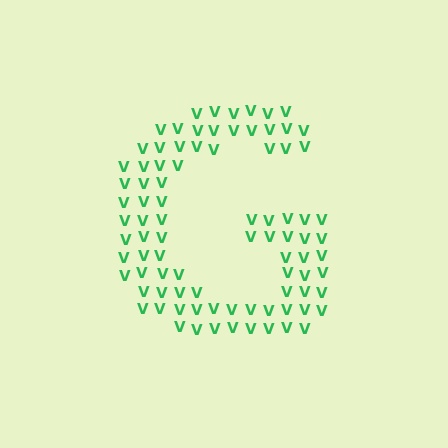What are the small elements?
The small elements are letter V's.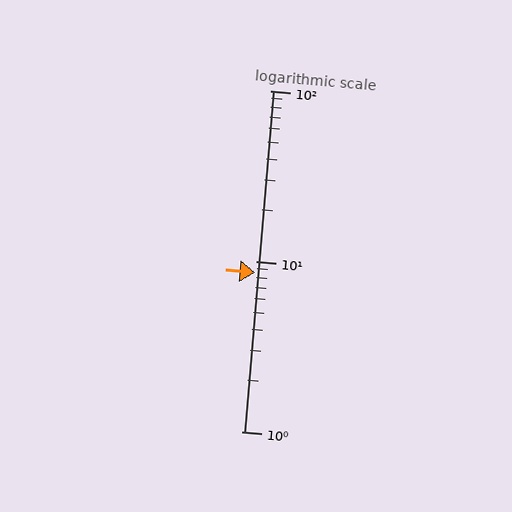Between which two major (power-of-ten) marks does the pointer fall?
The pointer is between 1 and 10.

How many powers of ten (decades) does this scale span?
The scale spans 2 decades, from 1 to 100.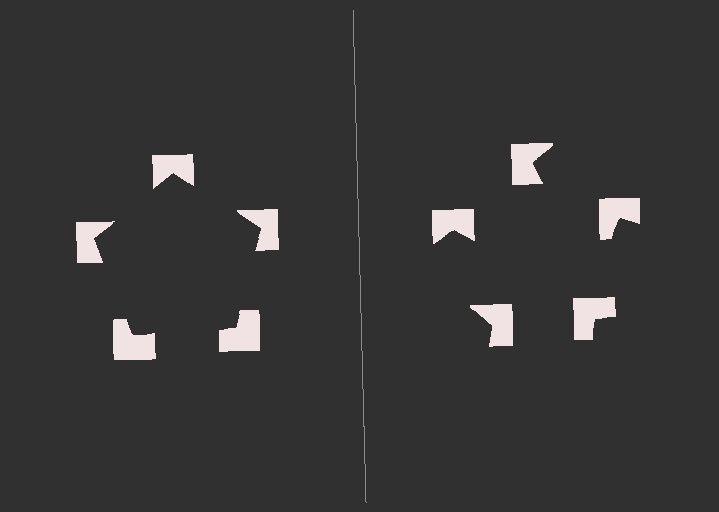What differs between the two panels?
The notched squares are positioned identically on both sides; only the wedge orientations differ. On the left they align to a pentagon; on the right they are misaligned.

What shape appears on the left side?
An illusory pentagon.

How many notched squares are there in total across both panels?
10 — 5 on each side.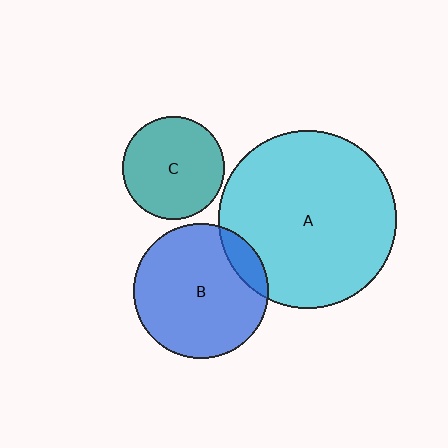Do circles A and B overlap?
Yes.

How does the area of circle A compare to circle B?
Approximately 1.7 times.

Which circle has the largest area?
Circle A (cyan).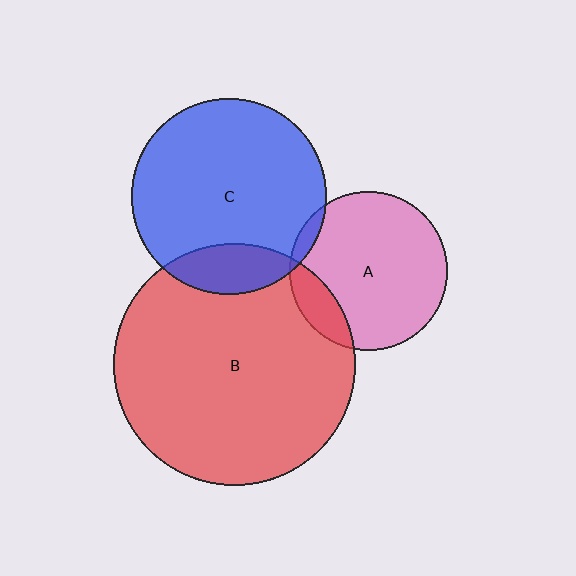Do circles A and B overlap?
Yes.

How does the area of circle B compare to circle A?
Approximately 2.3 times.